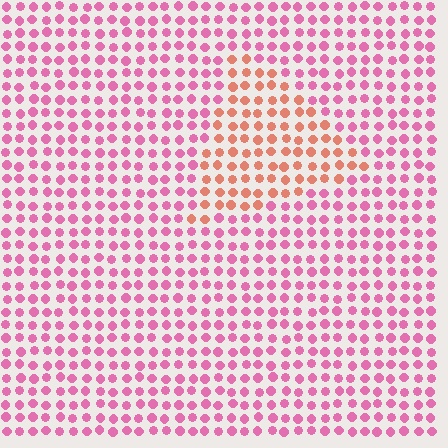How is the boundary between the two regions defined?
The boundary is defined purely by a slight shift in hue (about 43 degrees). Spacing, size, and orientation are identical on both sides.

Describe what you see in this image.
The image is filled with small pink elements in a uniform arrangement. A triangle-shaped region is visible where the elements are tinted to a slightly different hue, forming a subtle color boundary.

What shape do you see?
I see a triangle.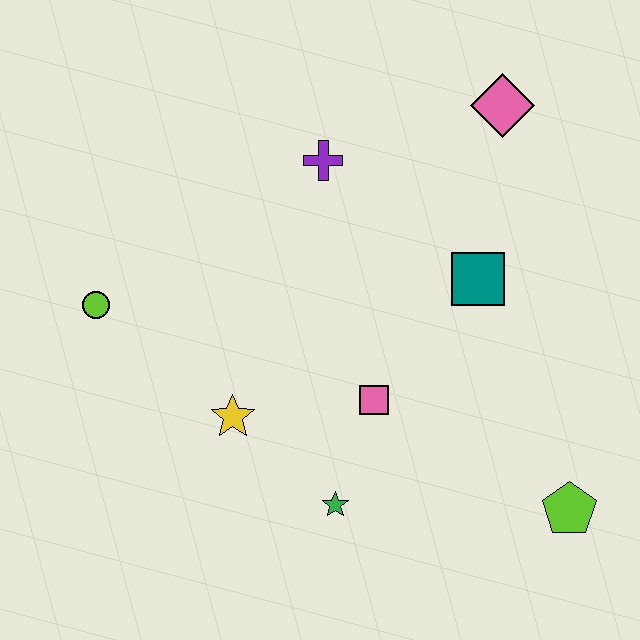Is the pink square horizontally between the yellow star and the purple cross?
No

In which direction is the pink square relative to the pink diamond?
The pink square is below the pink diamond.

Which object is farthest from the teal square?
The lime circle is farthest from the teal square.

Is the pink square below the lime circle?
Yes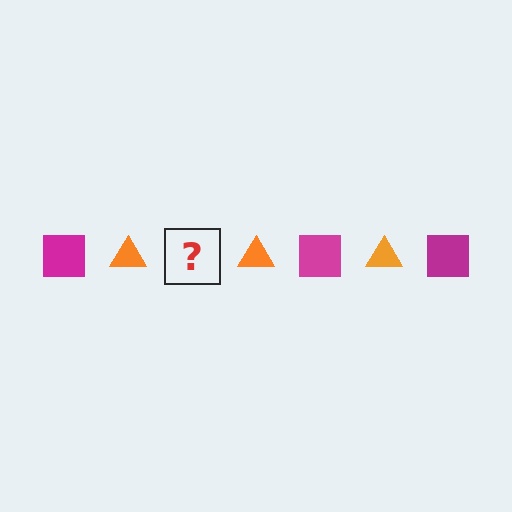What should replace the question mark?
The question mark should be replaced with a magenta square.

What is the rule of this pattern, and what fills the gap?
The rule is that the pattern alternates between magenta square and orange triangle. The gap should be filled with a magenta square.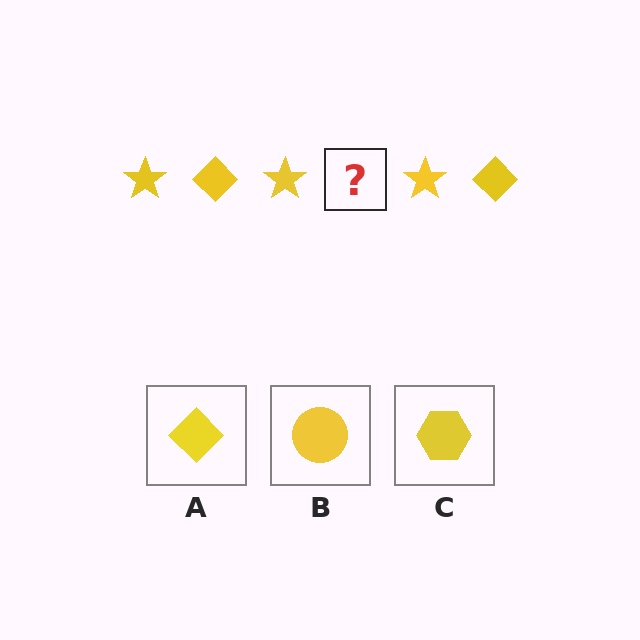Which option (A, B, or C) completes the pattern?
A.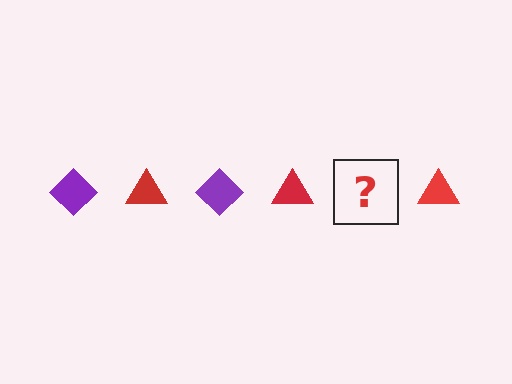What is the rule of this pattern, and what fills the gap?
The rule is that the pattern alternates between purple diamond and red triangle. The gap should be filled with a purple diamond.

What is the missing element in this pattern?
The missing element is a purple diamond.